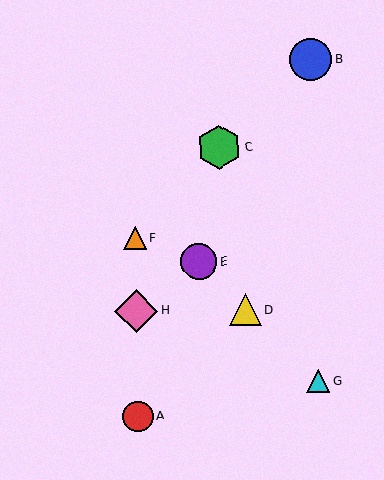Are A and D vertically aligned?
No, A is at x≈138 and D is at x≈246.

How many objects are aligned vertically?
3 objects (A, F, H) are aligned vertically.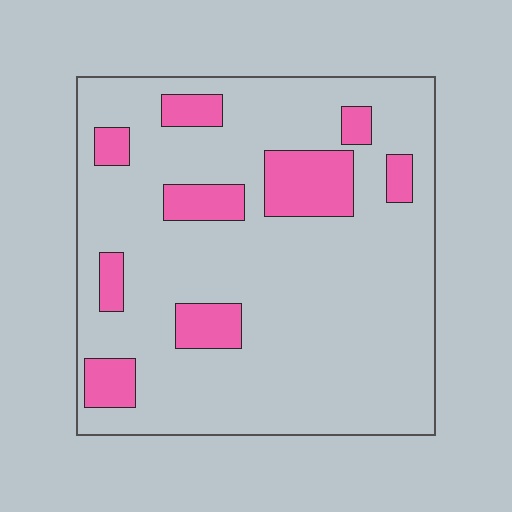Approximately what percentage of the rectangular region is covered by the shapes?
Approximately 15%.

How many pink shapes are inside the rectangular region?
9.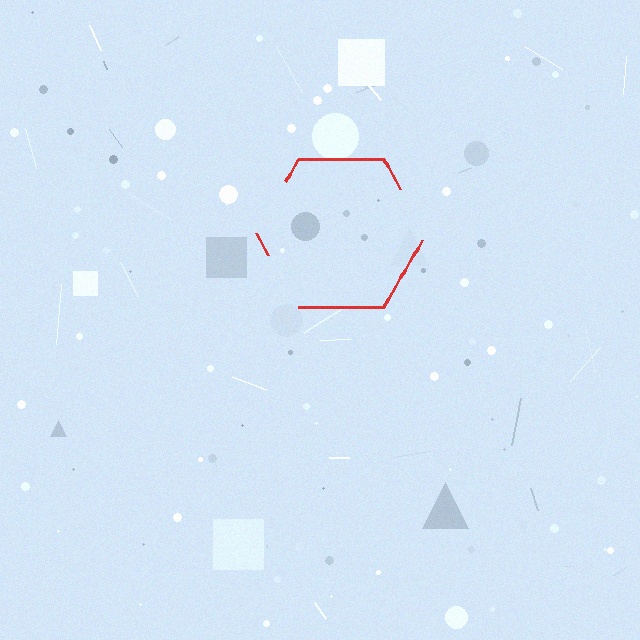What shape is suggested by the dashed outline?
The dashed outline suggests a hexagon.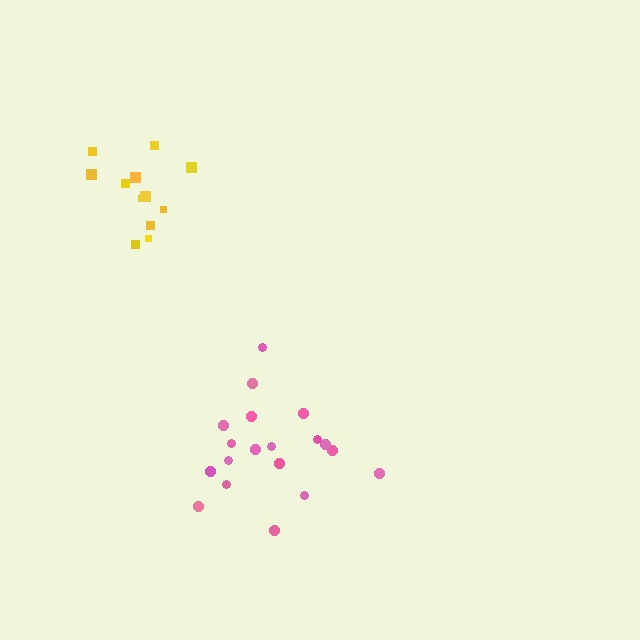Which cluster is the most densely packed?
Yellow.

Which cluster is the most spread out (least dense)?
Pink.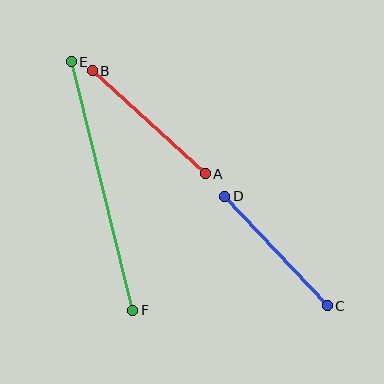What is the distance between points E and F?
The distance is approximately 256 pixels.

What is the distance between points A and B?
The distance is approximately 153 pixels.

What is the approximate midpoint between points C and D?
The midpoint is at approximately (276, 251) pixels.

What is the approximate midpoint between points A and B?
The midpoint is at approximately (149, 122) pixels.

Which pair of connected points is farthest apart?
Points E and F are farthest apart.